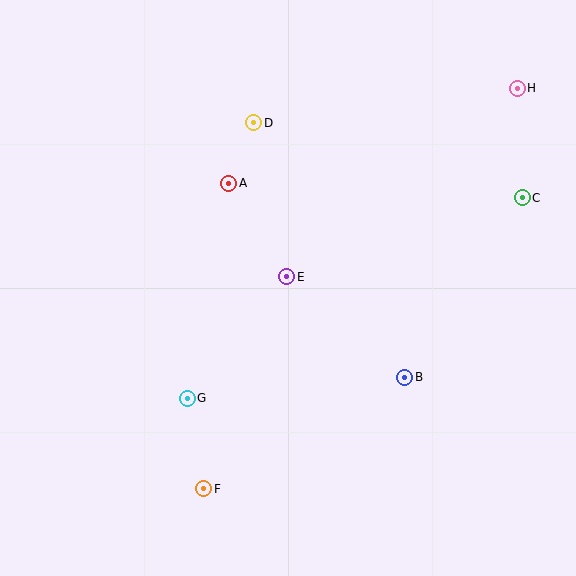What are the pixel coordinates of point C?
Point C is at (522, 198).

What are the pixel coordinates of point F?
Point F is at (204, 489).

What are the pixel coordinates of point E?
Point E is at (287, 277).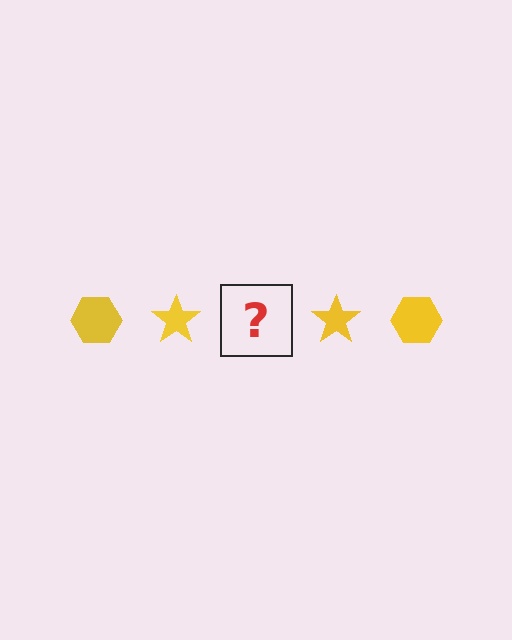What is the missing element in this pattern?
The missing element is a yellow hexagon.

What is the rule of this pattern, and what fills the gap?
The rule is that the pattern cycles through hexagon, star shapes in yellow. The gap should be filled with a yellow hexagon.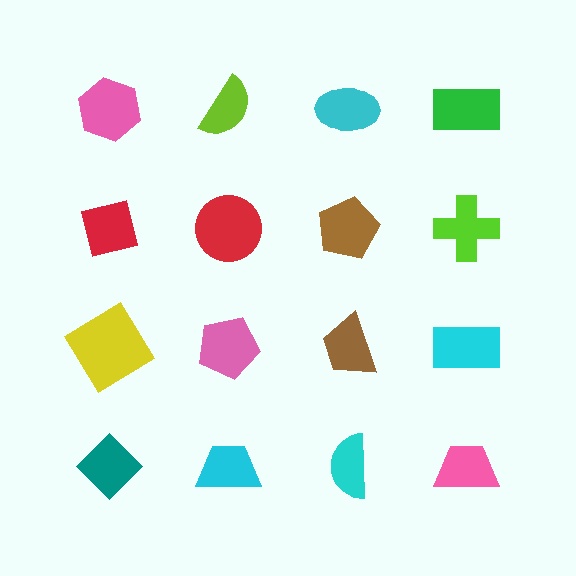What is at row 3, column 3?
A brown trapezoid.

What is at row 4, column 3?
A cyan semicircle.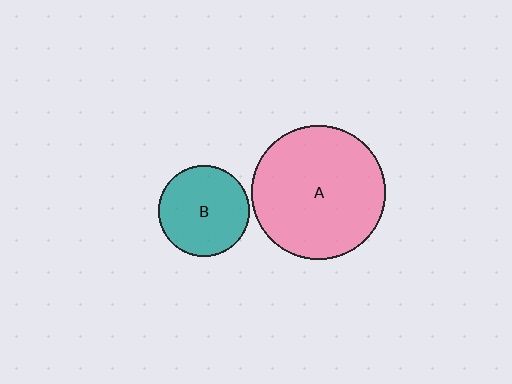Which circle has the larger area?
Circle A (pink).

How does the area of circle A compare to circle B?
Approximately 2.2 times.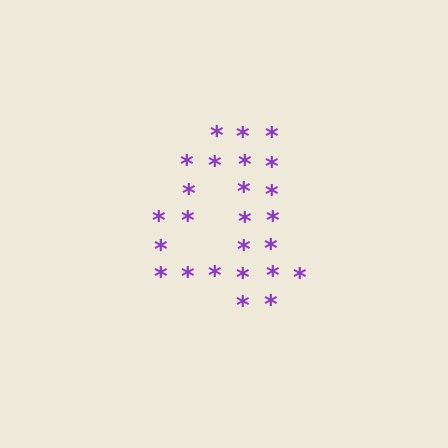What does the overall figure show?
The overall figure shows the digit 4.